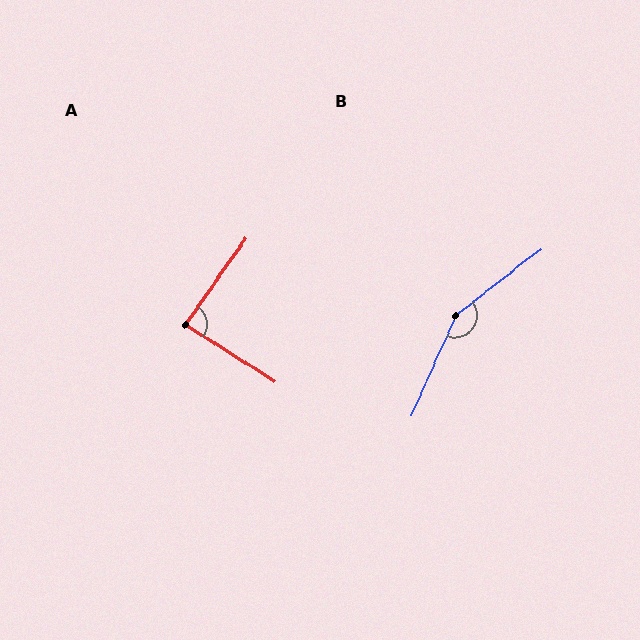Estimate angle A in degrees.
Approximately 87 degrees.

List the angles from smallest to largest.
A (87°), B (152°).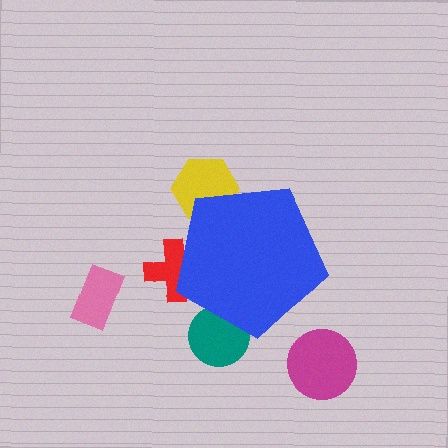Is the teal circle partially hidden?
Yes, the teal circle is partially hidden behind the blue pentagon.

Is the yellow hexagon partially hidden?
Yes, the yellow hexagon is partially hidden behind the blue pentagon.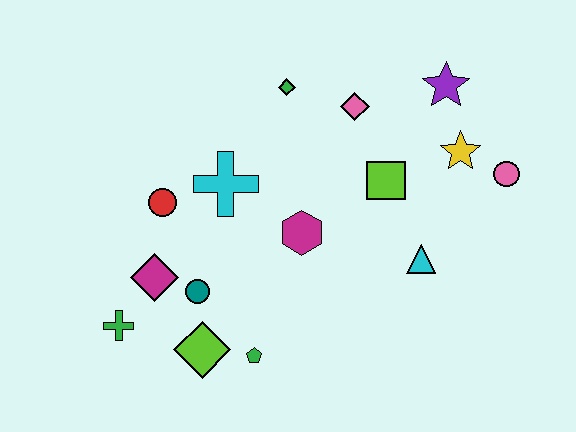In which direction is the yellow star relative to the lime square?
The yellow star is to the right of the lime square.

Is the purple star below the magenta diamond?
No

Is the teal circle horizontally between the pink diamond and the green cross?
Yes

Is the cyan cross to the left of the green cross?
No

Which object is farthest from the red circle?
The pink circle is farthest from the red circle.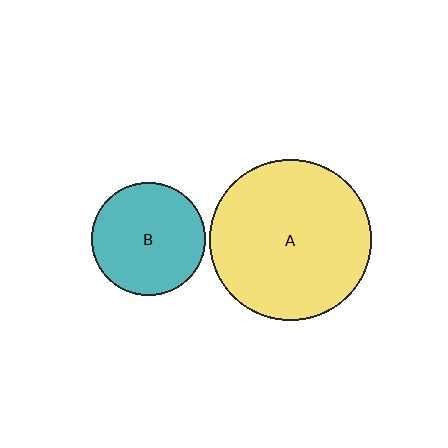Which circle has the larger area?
Circle A (yellow).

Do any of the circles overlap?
No, none of the circles overlap.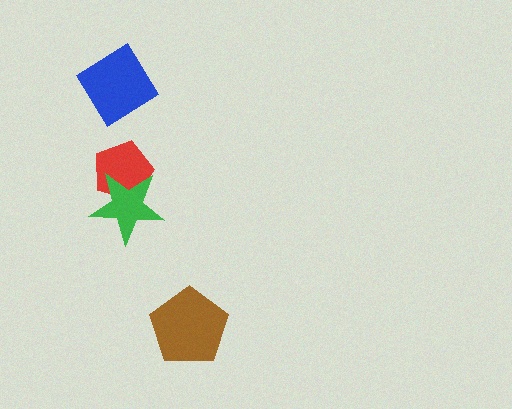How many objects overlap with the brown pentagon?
0 objects overlap with the brown pentagon.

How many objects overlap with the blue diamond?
0 objects overlap with the blue diamond.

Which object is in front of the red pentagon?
The green star is in front of the red pentagon.